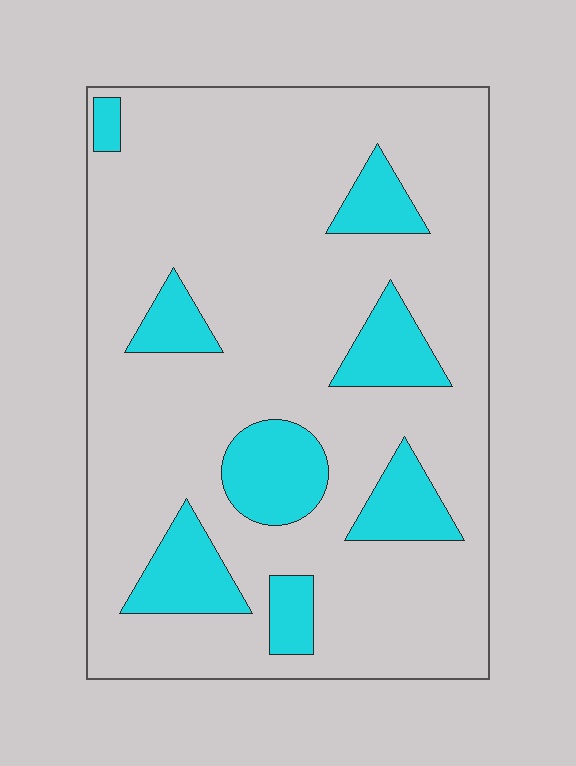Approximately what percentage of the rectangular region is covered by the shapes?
Approximately 20%.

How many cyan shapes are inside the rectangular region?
8.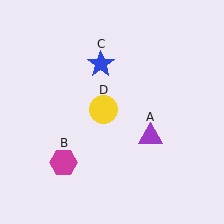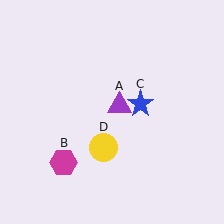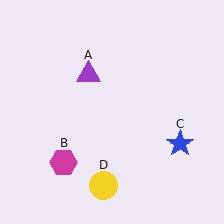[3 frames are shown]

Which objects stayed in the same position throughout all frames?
Magenta hexagon (object B) remained stationary.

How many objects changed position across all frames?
3 objects changed position: purple triangle (object A), blue star (object C), yellow circle (object D).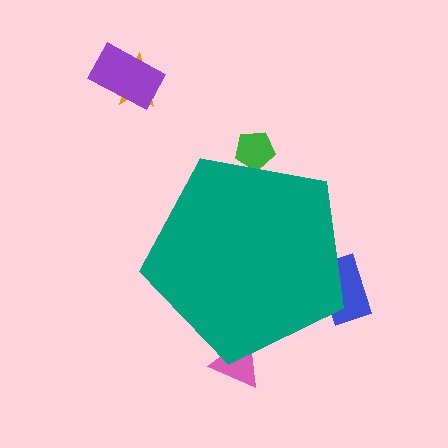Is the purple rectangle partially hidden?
No, the purple rectangle is fully visible.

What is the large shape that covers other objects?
A teal pentagon.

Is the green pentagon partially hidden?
Yes, the green pentagon is partially hidden behind the teal pentagon.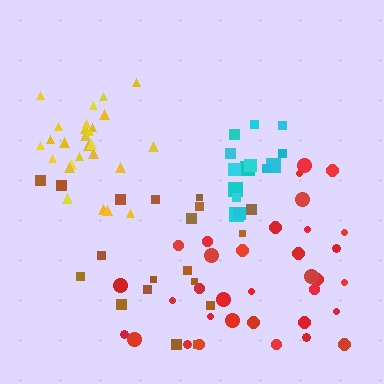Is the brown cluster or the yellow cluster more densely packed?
Yellow.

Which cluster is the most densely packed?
Yellow.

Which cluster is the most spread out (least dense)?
Brown.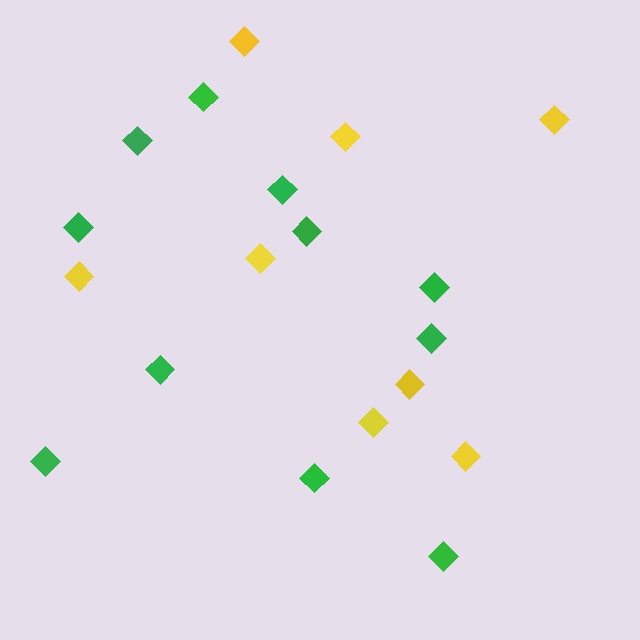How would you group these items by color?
There are 2 groups: one group of green diamonds (11) and one group of yellow diamonds (8).